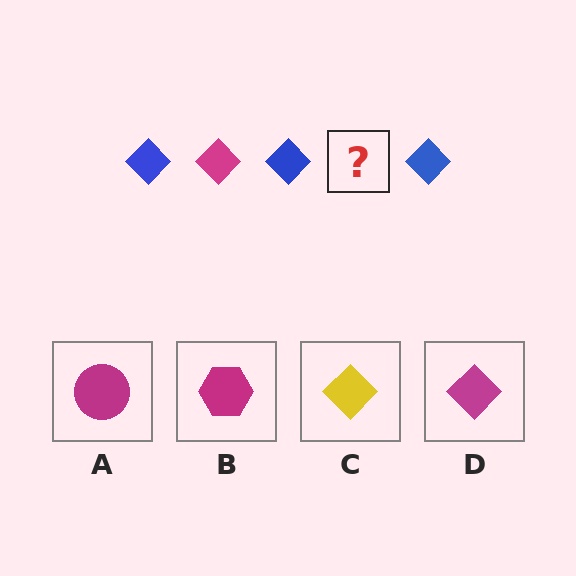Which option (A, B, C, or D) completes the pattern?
D.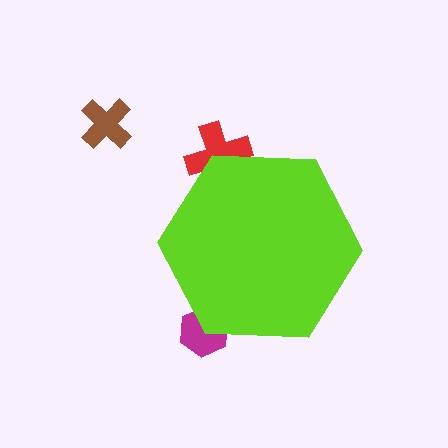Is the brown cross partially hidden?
No, the brown cross is fully visible.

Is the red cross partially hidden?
Yes, the red cross is partially hidden behind the lime hexagon.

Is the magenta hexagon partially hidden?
Yes, the magenta hexagon is partially hidden behind the lime hexagon.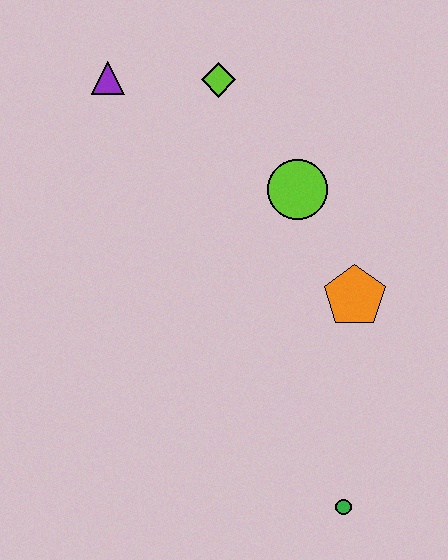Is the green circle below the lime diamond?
Yes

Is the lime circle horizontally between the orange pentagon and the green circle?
No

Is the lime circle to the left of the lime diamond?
No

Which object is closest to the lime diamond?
The purple triangle is closest to the lime diamond.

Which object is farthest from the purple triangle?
The green circle is farthest from the purple triangle.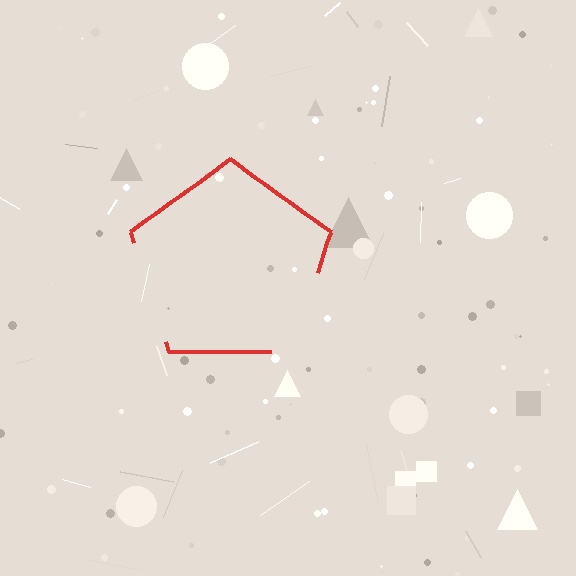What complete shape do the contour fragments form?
The contour fragments form a pentagon.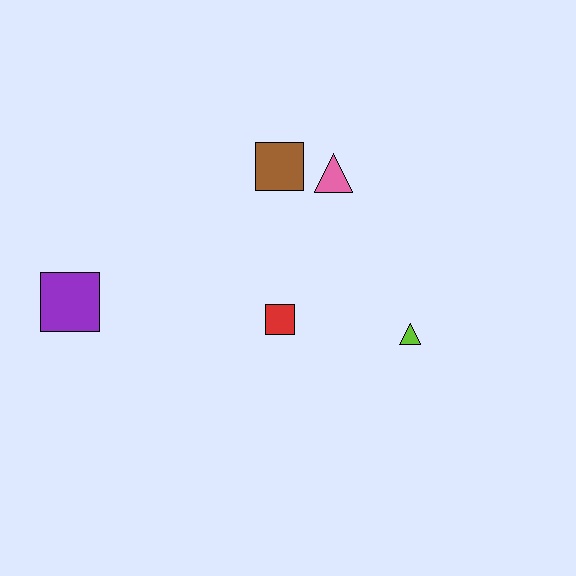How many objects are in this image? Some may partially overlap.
There are 5 objects.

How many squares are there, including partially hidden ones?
There are 3 squares.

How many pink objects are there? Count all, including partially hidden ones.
There is 1 pink object.